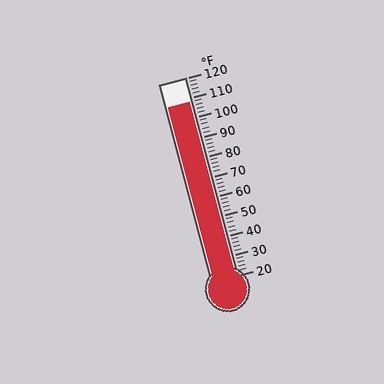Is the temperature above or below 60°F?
The temperature is above 60°F.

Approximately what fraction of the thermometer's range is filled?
The thermometer is filled to approximately 90% of its range.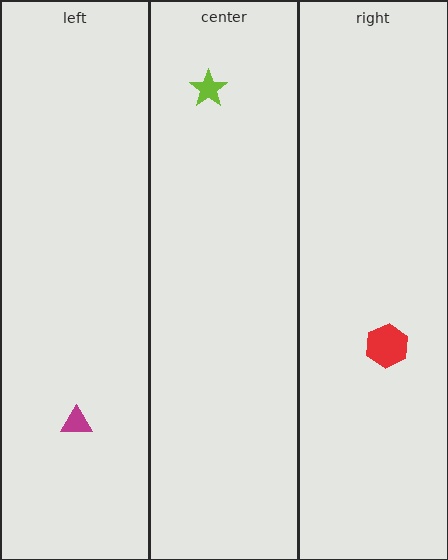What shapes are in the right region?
The red hexagon.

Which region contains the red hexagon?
The right region.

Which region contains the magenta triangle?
The left region.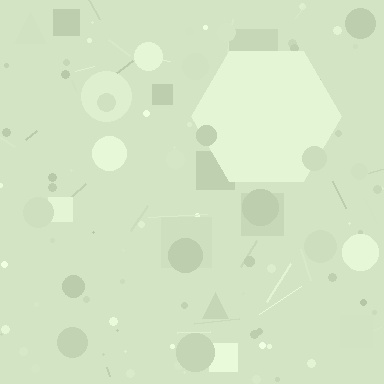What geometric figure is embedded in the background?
A hexagon is embedded in the background.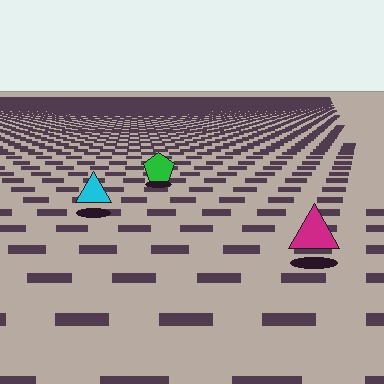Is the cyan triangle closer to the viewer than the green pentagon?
Yes. The cyan triangle is closer — you can tell from the texture gradient: the ground texture is coarser near it.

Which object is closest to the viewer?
The magenta triangle is closest. The texture marks near it are larger and more spread out.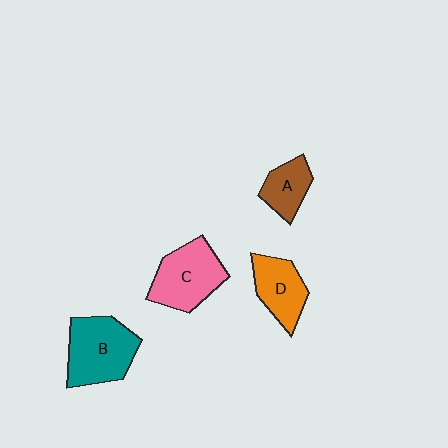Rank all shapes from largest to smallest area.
From largest to smallest: B (teal), C (pink), D (orange), A (brown).